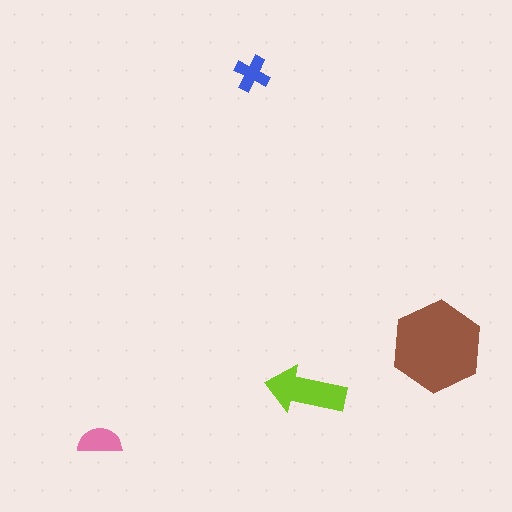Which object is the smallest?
The blue cross.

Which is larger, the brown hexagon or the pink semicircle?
The brown hexagon.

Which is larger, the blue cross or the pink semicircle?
The pink semicircle.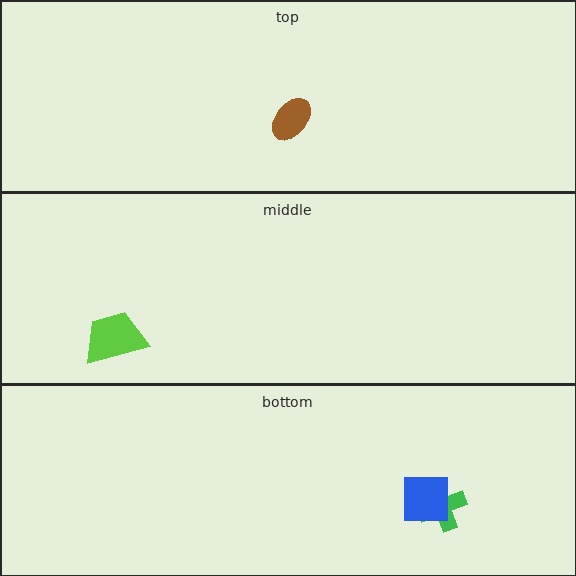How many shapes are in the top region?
1.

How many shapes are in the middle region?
1.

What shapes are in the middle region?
The lime trapezoid.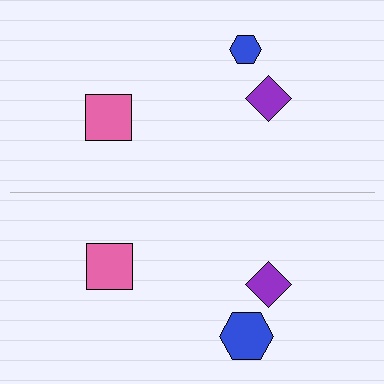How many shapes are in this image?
There are 6 shapes in this image.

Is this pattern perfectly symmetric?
No, the pattern is not perfectly symmetric. The blue hexagon on the bottom side has a different size than its mirror counterpart.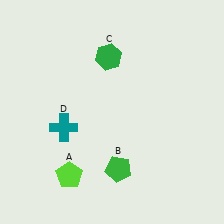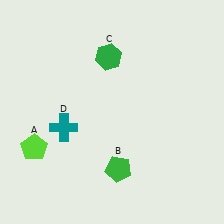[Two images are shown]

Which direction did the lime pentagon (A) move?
The lime pentagon (A) moved left.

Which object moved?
The lime pentagon (A) moved left.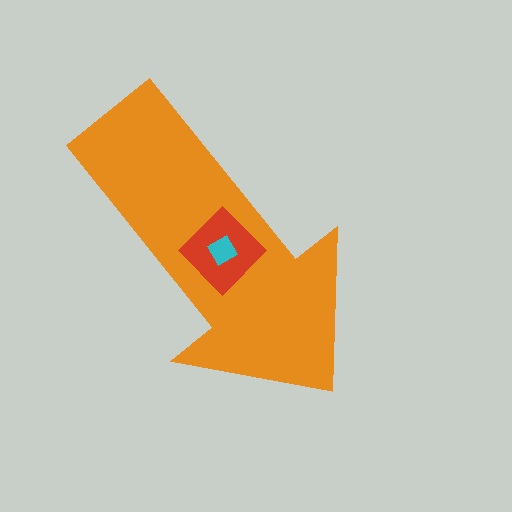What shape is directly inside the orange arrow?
The red diamond.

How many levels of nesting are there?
3.